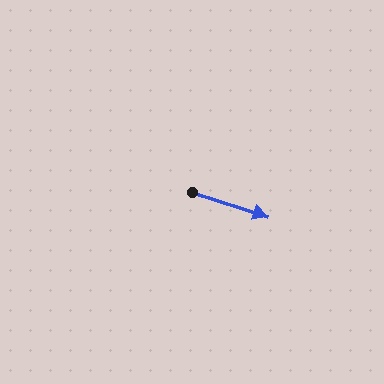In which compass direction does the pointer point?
East.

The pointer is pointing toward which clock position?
Roughly 4 o'clock.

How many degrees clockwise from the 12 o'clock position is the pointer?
Approximately 108 degrees.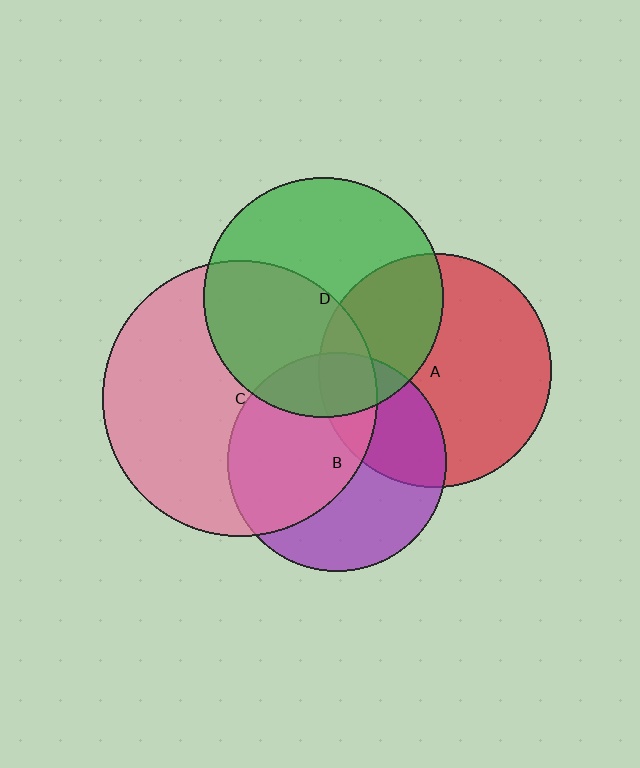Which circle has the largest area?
Circle C (pink).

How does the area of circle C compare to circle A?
Approximately 1.4 times.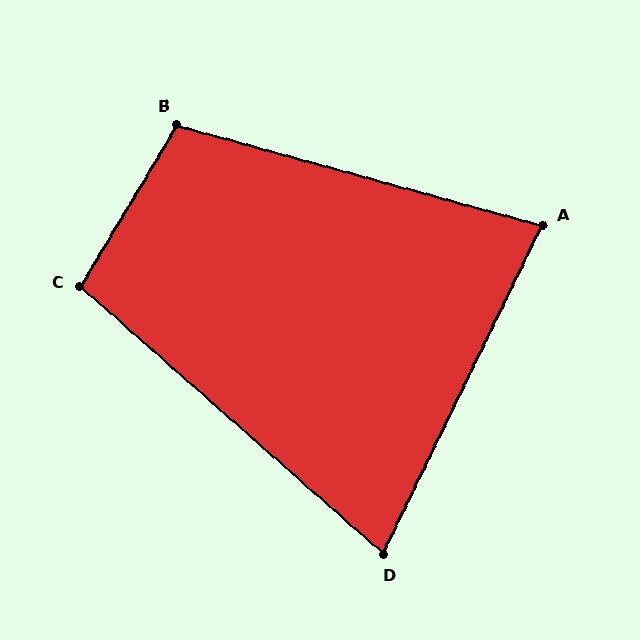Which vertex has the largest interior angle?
B, at approximately 106 degrees.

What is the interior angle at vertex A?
Approximately 79 degrees (acute).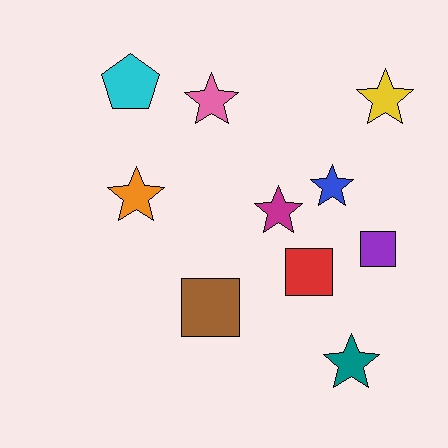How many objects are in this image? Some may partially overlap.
There are 10 objects.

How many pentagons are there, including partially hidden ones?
There is 1 pentagon.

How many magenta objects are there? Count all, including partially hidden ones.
There is 1 magenta object.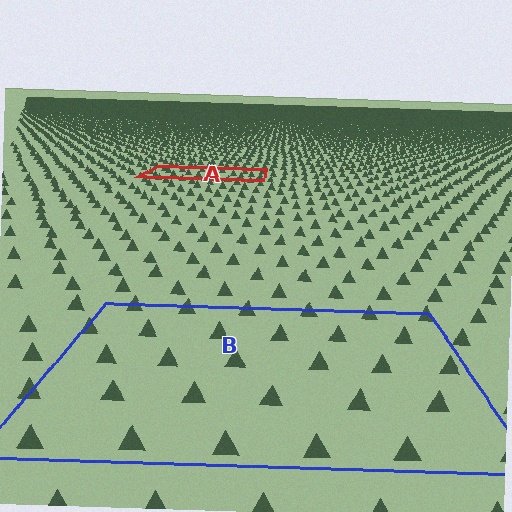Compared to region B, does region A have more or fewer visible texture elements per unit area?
Region A has more texture elements per unit area — they are packed more densely because it is farther away.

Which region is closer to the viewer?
Region B is closer. The texture elements there are larger and more spread out.